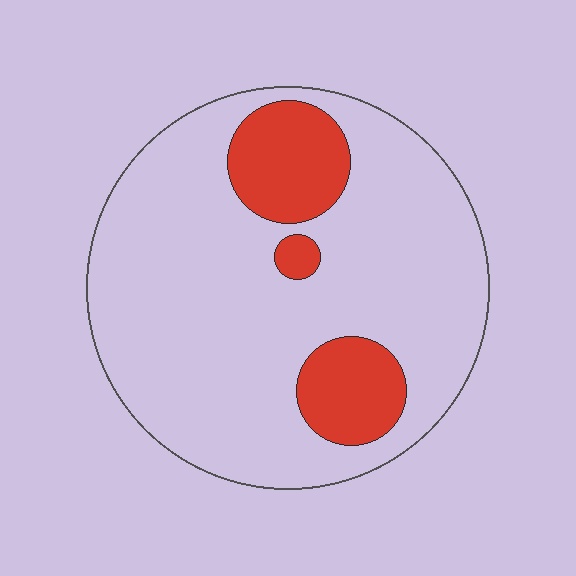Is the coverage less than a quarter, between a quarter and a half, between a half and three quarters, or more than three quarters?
Less than a quarter.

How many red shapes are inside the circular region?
3.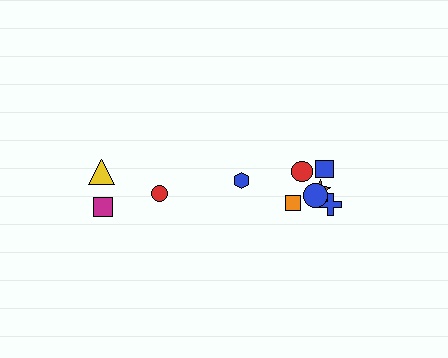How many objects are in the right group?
There are 7 objects.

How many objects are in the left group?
There are 3 objects.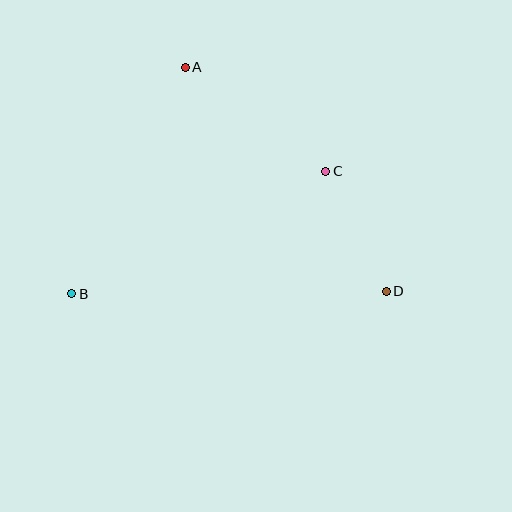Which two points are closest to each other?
Points C and D are closest to each other.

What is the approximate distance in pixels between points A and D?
The distance between A and D is approximately 301 pixels.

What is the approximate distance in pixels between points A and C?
The distance between A and C is approximately 175 pixels.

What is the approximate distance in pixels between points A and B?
The distance between A and B is approximately 253 pixels.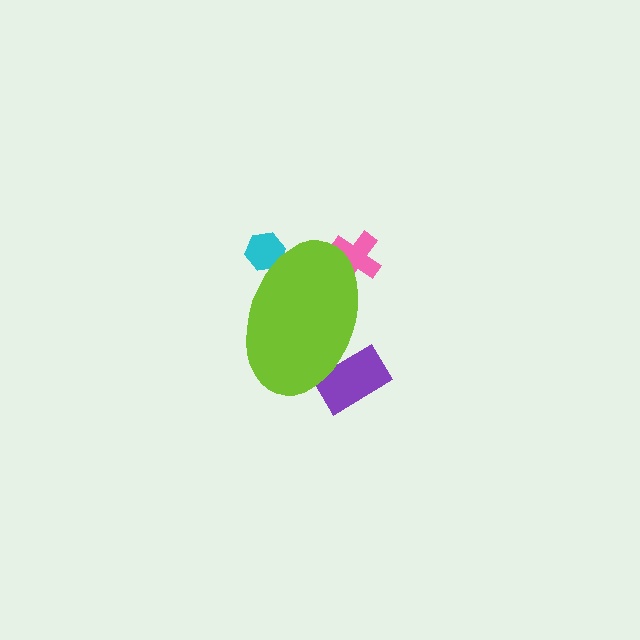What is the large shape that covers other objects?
A lime ellipse.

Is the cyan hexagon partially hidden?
Yes, the cyan hexagon is partially hidden behind the lime ellipse.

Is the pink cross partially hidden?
Yes, the pink cross is partially hidden behind the lime ellipse.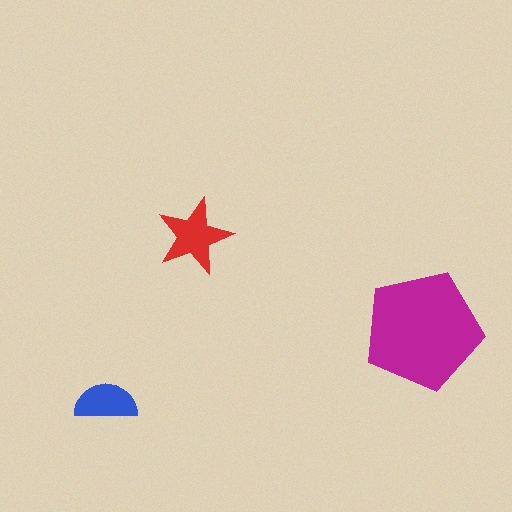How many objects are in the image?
There are 3 objects in the image.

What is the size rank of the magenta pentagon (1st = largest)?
1st.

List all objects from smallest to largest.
The blue semicircle, the red star, the magenta pentagon.